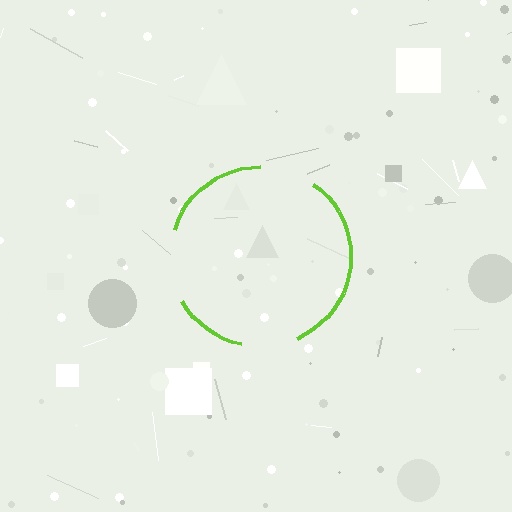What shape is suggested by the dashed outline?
The dashed outline suggests a circle.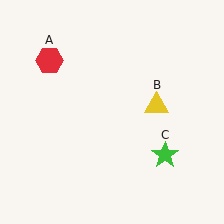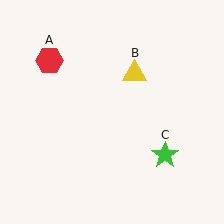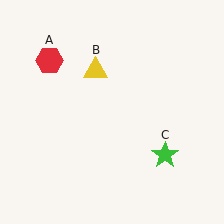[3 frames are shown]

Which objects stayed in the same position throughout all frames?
Red hexagon (object A) and green star (object C) remained stationary.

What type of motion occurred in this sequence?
The yellow triangle (object B) rotated counterclockwise around the center of the scene.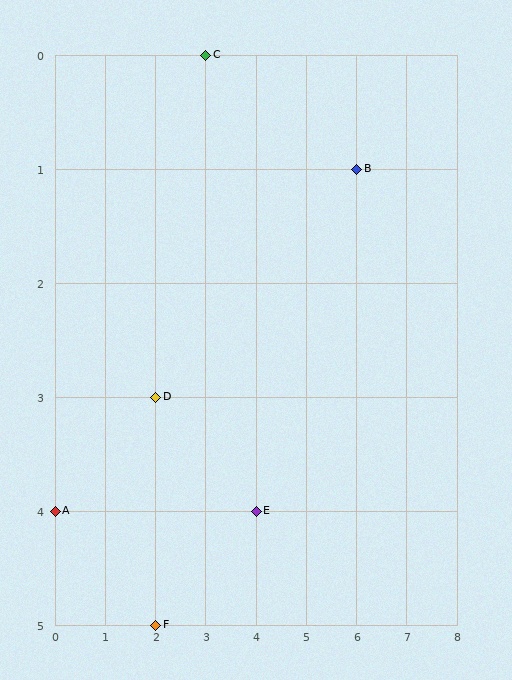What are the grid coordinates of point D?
Point D is at grid coordinates (2, 3).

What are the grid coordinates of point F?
Point F is at grid coordinates (2, 5).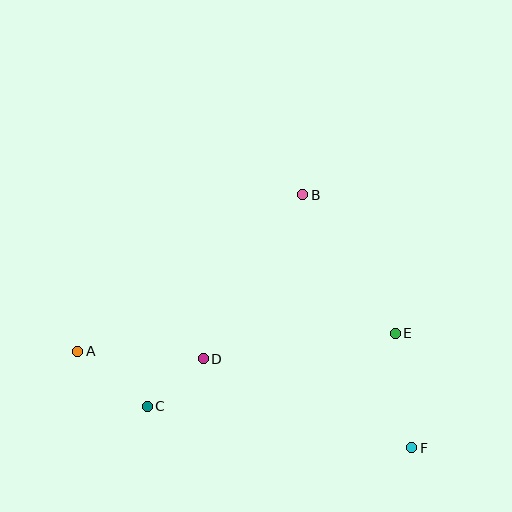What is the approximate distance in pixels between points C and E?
The distance between C and E is approximately 258 pixels.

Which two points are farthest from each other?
Points A and F are farthest from each other.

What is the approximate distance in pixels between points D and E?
The distance between D and E is approximately 194 pixels.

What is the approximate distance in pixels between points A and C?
The distance between A and C is approximately 89 pixels.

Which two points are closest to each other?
Points C and D are closest to each other.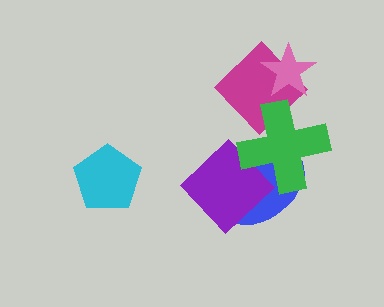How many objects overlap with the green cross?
3 objects overlap with the green cross.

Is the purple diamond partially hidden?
Yes, it is partially covered by another shape.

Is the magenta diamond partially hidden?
Yes, it is partially covered by another shape.